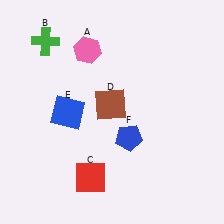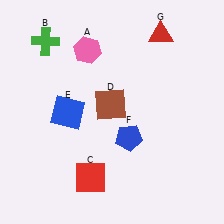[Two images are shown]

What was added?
A red triangle (G) was added in Image 2.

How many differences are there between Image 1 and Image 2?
There is 1 difference between the two images.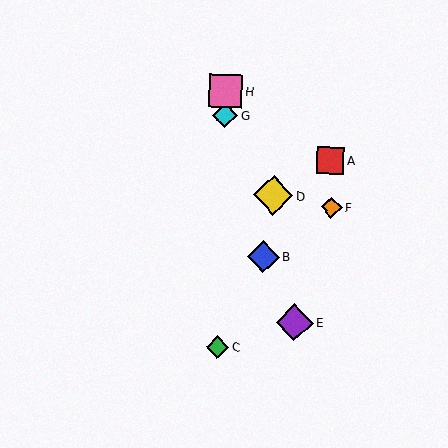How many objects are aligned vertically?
3 objects (C, G, H) are aligned vertically.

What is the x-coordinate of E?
Object E is at x≈294.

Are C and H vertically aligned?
Yes, both are at x≈217.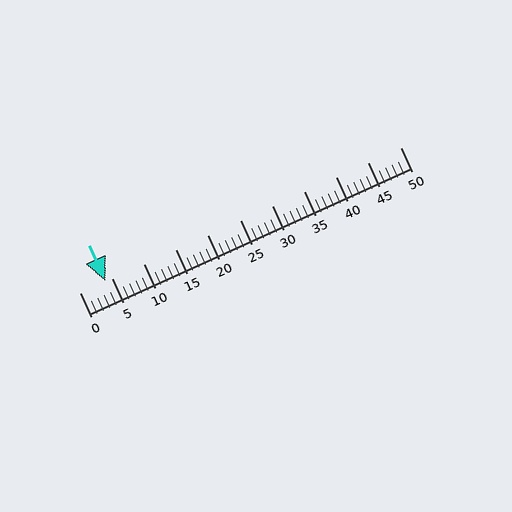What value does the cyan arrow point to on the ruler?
The cyan arrow points to approximately 4.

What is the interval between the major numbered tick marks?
The major tick marks are spaced 5 units apart.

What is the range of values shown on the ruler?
The ruler shows values from 0 to 50.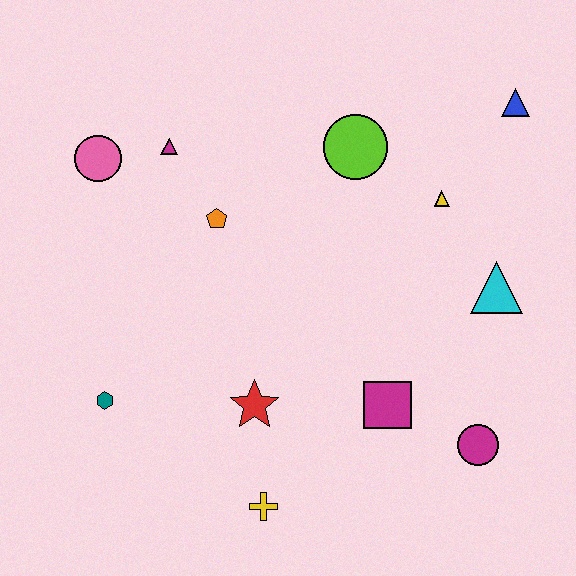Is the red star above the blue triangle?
No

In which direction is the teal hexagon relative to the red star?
The teal hexagon is to the left of the red star.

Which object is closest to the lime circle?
The yellow triangle is closest to the lime circle.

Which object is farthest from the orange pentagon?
The magenta circle is farthest from the orange pentagon.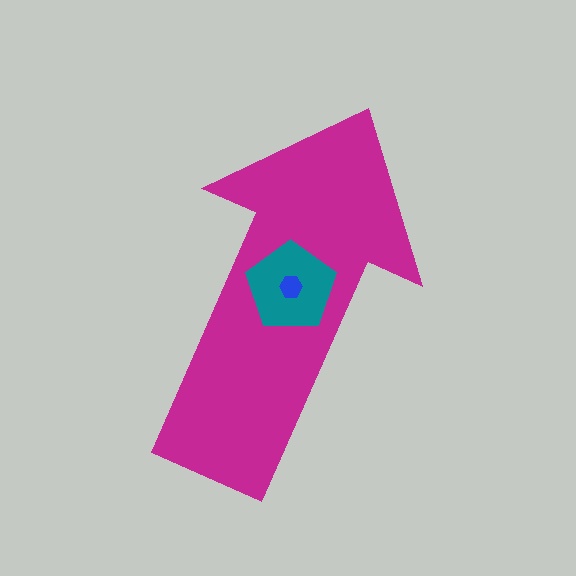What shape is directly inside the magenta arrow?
The teal pentagon.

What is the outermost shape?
The magenta arrow.